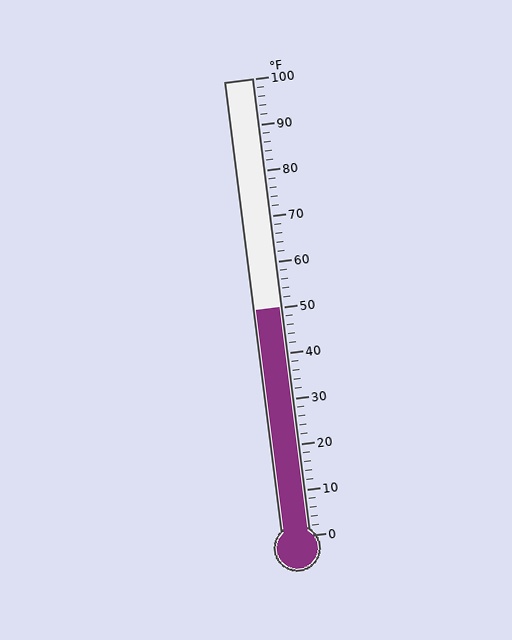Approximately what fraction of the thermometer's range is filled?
The thermometer is filled to approximately 50% of its range.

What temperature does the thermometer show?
The thermometer shows approximately 50°F.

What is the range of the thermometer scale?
The thermometer scale ranges from 0°F to 100°F.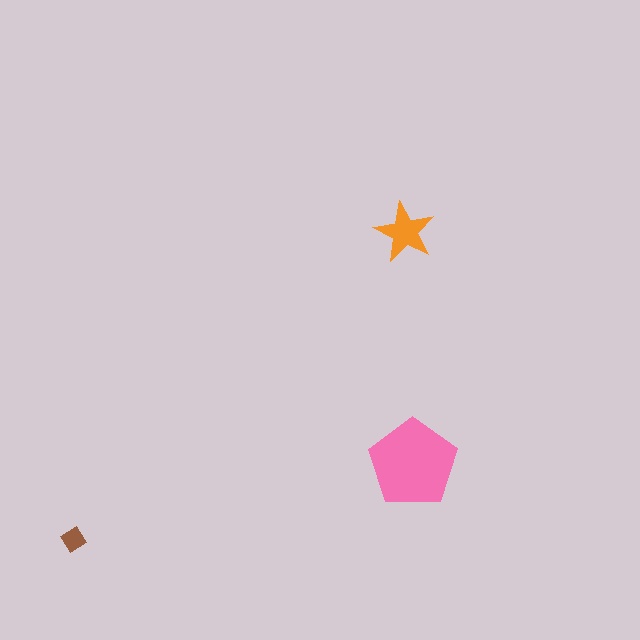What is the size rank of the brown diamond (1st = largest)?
3rd.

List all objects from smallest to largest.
The brown diamond, the orange star, the pink pentagon.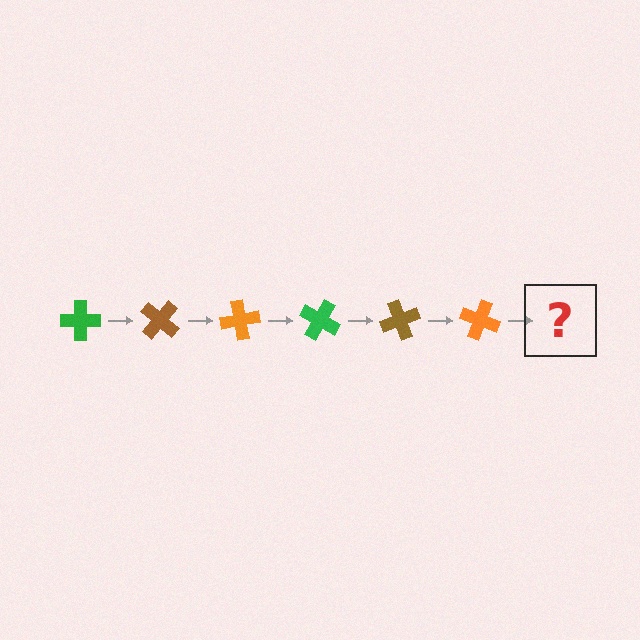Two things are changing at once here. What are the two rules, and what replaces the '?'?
The two rules are that it rotates 40 degrees each step and the color cycles through green, brown, and orange. The '?' should be a green cross, rotated 240 degrees from the start.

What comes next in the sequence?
The next element should be a green cross, rotated 240 degrees from the start.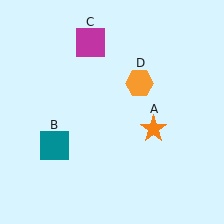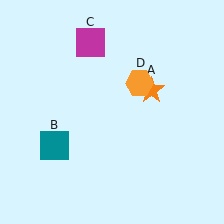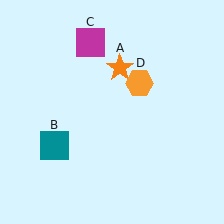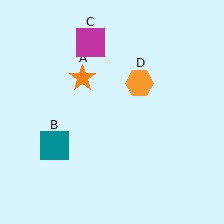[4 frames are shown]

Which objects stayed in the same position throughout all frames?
Teal square (object B) and magenta square (object C) and orange hexagon (object D) remained stationary.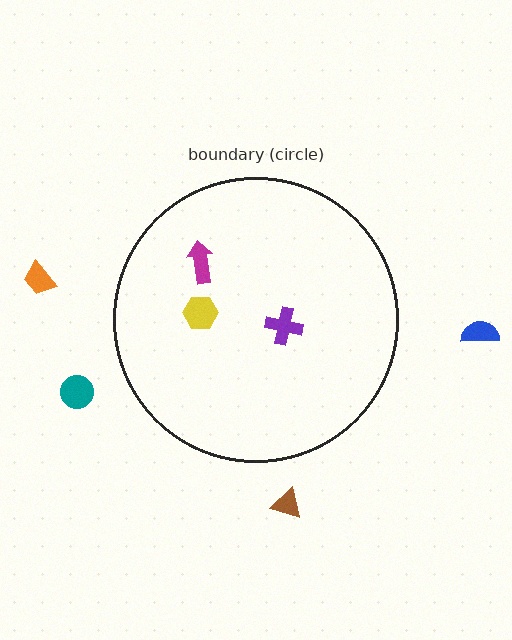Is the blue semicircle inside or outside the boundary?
Outside.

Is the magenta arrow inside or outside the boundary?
Inside.